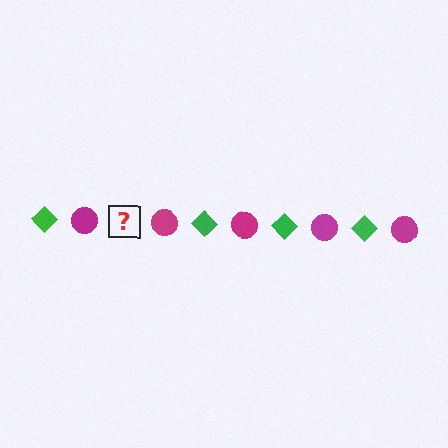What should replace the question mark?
The question mark should be replaced with a green diamond.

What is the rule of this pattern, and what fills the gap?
The rule is that the pattern alternates between green diamond and magenta circle. The gap should be filled with a green diamond.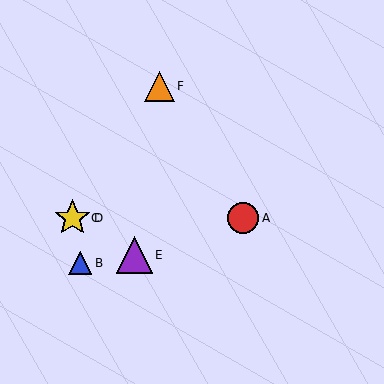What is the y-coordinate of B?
Object B is at y≈263.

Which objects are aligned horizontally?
Objects A, C, D are aligned horizontally.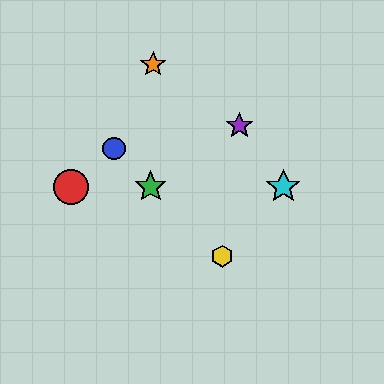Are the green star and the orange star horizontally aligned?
No, the green star is at y≈187 and the orange star is at y≈64.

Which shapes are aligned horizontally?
The red circle, the green star, the cyan star are aligned horizontally.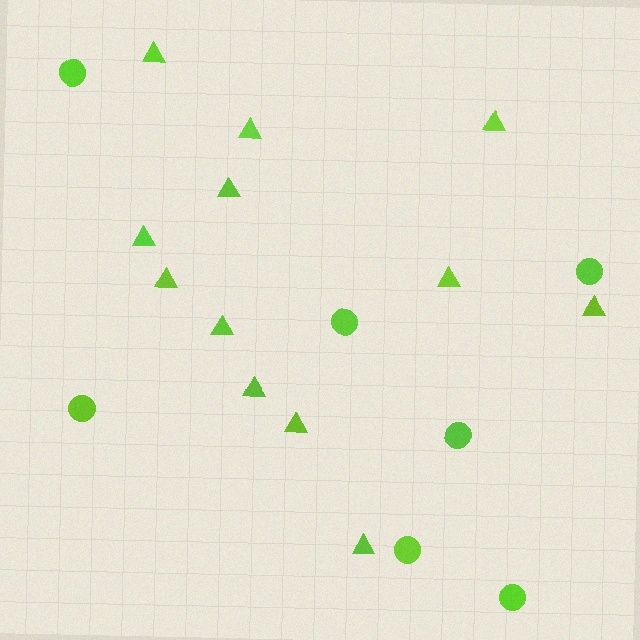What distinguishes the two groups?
There are 2 groups: one group of triangles (12) and one group of circles (7).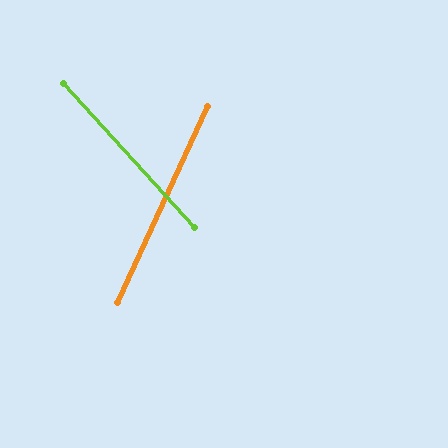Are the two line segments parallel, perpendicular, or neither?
Neither parallel nor perpendicular — they differ by about 67°.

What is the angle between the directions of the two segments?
Approximately 67 degrees.